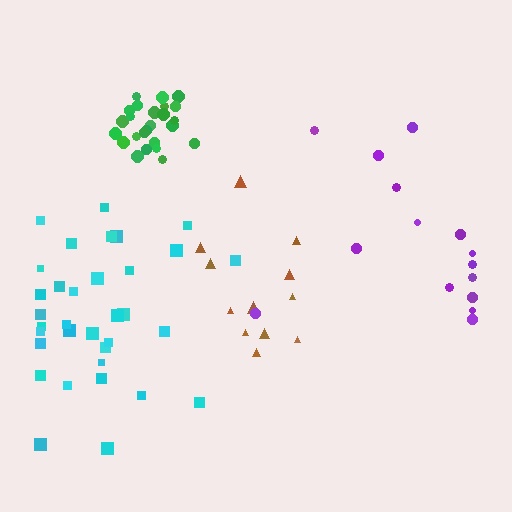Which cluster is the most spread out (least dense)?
Purple.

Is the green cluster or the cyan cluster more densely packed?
Green.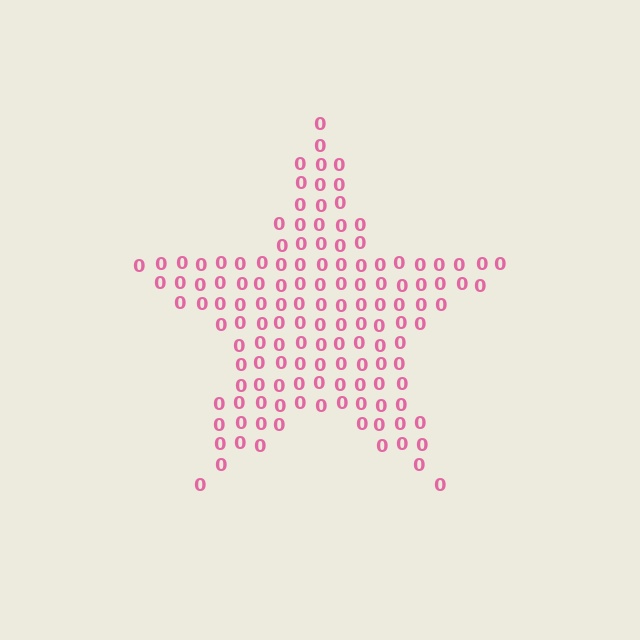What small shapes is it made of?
It is made of small digit 0's.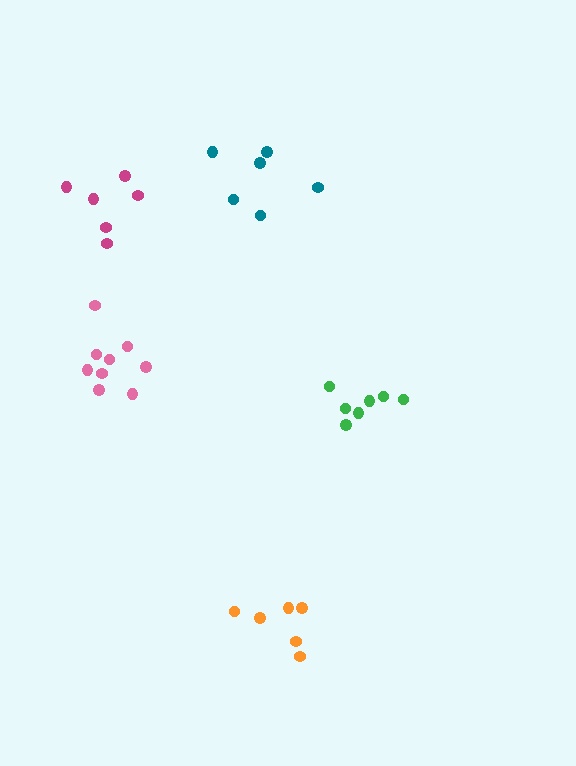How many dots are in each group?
Group 1: 7 dots, Group 2: 6 dots, Group 3: 9 dots, Group 4: 6 dots, Group 5: 6 dots (34 total).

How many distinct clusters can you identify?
There are 5 distinct clusters.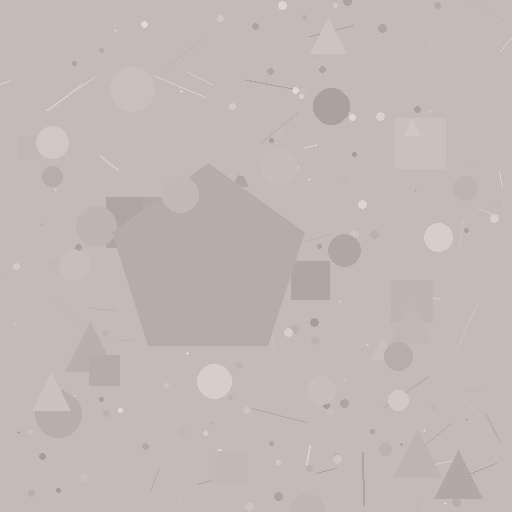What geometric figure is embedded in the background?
A pentagon is embedded in the background.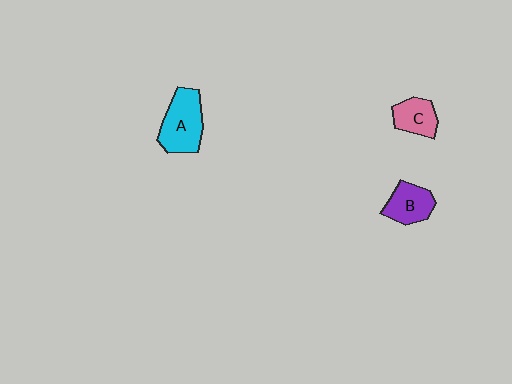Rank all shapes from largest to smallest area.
From largest to smallest: A (cyan), B (purple), C (pink).